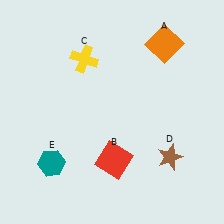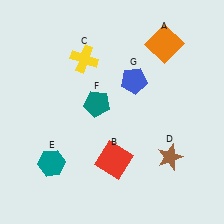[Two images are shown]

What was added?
A teal pentagon (F), a blue pentagon (G) were added in Image 2.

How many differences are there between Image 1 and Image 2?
There are 2 differences between the two images.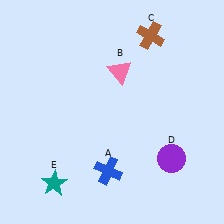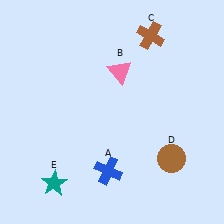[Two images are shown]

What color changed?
The circle (D) changed from purple in Image 1 to brown in Image 2.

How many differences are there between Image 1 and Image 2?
There is 1 difference between the two images.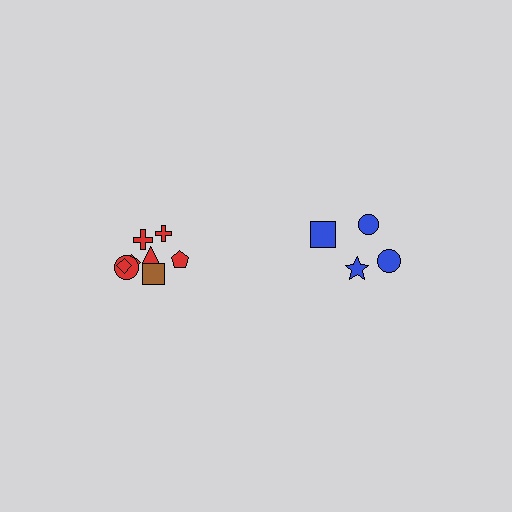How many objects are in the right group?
There are 4 objects.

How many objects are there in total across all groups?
There are 12 objects.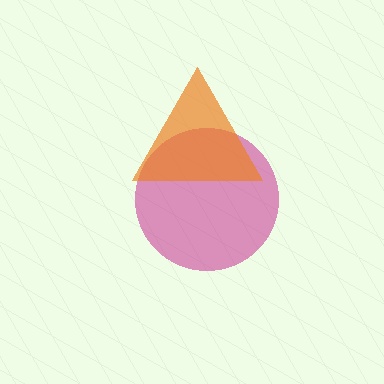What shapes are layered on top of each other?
The layered shapes are: a magenta circle, an orange triangle.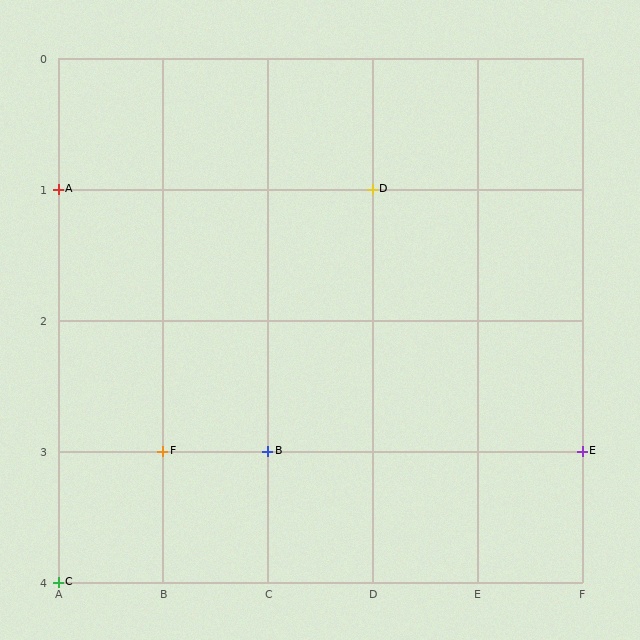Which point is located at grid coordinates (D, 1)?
Point D is at (D, 1).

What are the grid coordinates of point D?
Point D is at grid coordinates (D, 1).